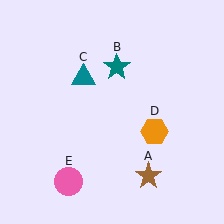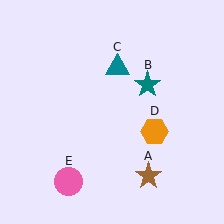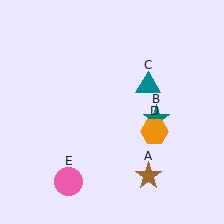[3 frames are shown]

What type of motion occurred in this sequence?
The teal star (object B), teal triangle (object C) rotated clockwise around the center of the scene.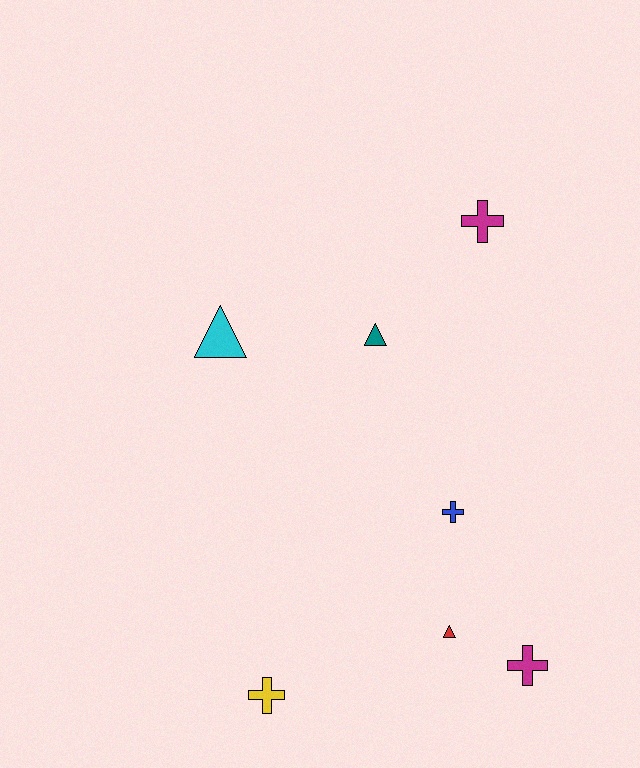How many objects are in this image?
There are 7 objects.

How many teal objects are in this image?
There is 1 teal object.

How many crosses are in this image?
There are 4 crosses.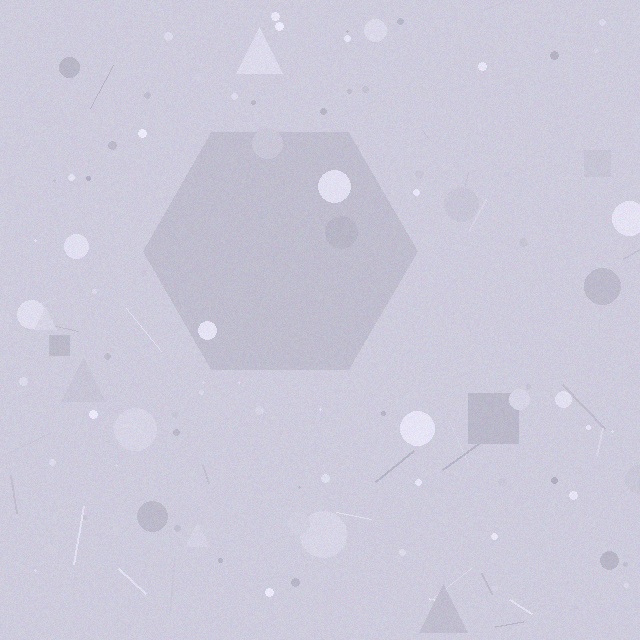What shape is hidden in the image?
A hexagon is hidden in the image.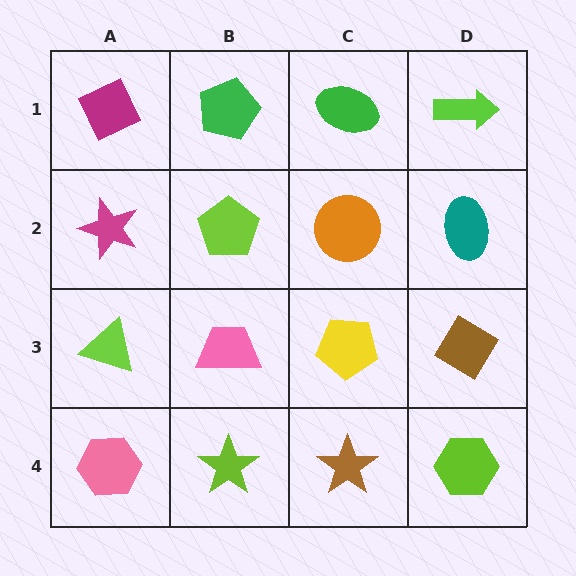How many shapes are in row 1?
4 shapes.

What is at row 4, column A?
A pink hexagon.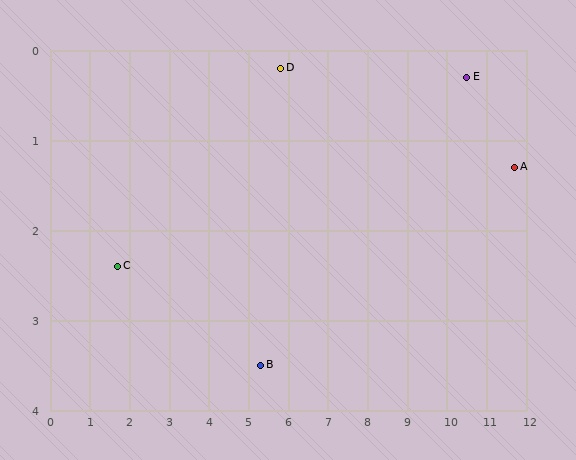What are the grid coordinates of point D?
Point D is at approximately (5.8, 0.2).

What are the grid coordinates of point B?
Point B is at approximately (5.3, 3.5).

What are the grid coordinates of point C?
Point C is at approximately (1.7, 2.4).